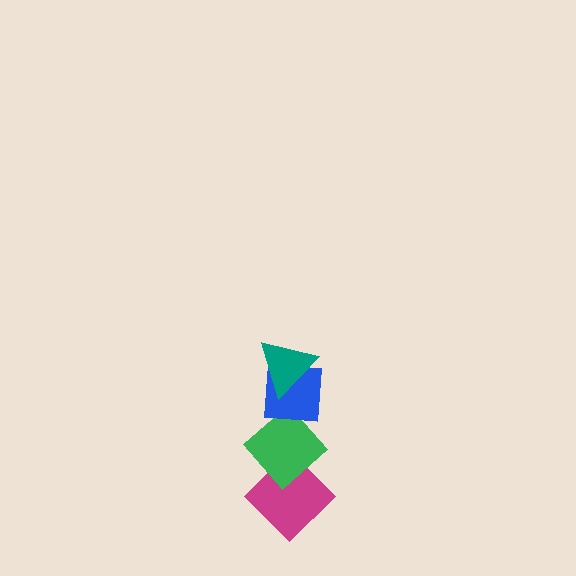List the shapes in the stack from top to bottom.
From top to bottom: the teal triangle, the blue square, the green diamond, the magenta diamond.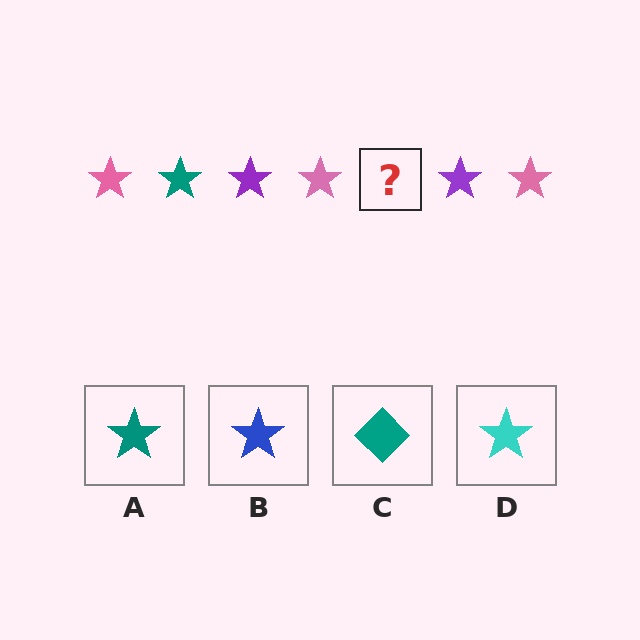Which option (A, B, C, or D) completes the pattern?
A.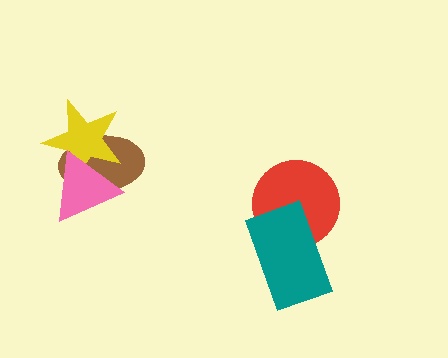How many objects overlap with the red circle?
1 object overlaps with the red circle.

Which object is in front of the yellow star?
The pink triangle is in front of the yellow star.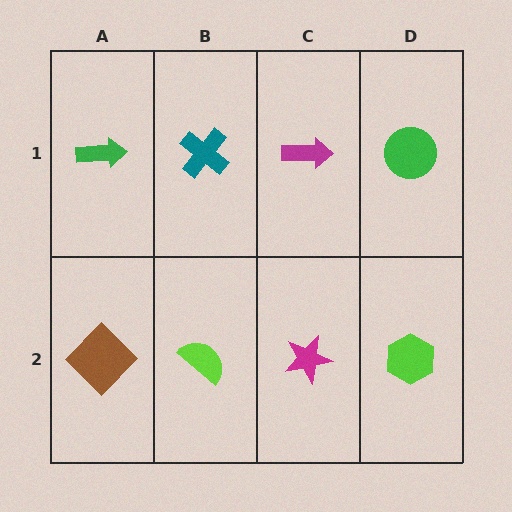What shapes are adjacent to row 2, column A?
A green arrow (row 1, column A), a lime semicircle (row 2, column B).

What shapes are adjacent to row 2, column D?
A green circle (row 1, column D), a magenta star (row 2, column C).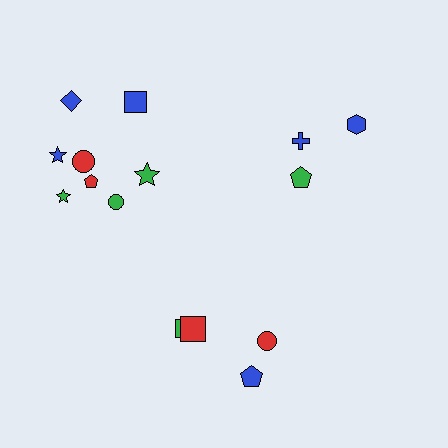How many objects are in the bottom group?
There are 4 objects.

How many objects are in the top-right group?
There are 3 objects.